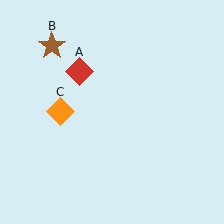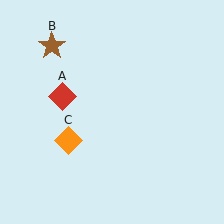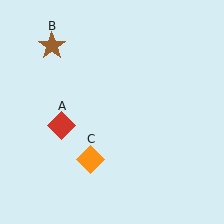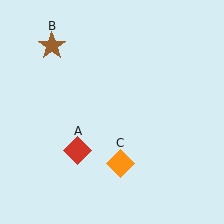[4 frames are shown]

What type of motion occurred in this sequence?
The red diamond (object A), orange diamond (object C) rotated counterclockwise around the center of the scene.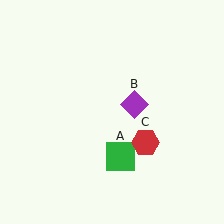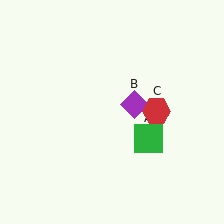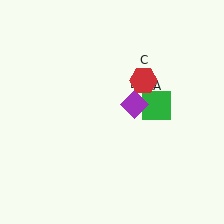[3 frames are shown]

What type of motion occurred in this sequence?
The green square (object A), red hexagon (object C) rotated counterclockwise around the center of the scene.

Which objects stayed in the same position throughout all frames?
Purple diamond (object B) remained stationary.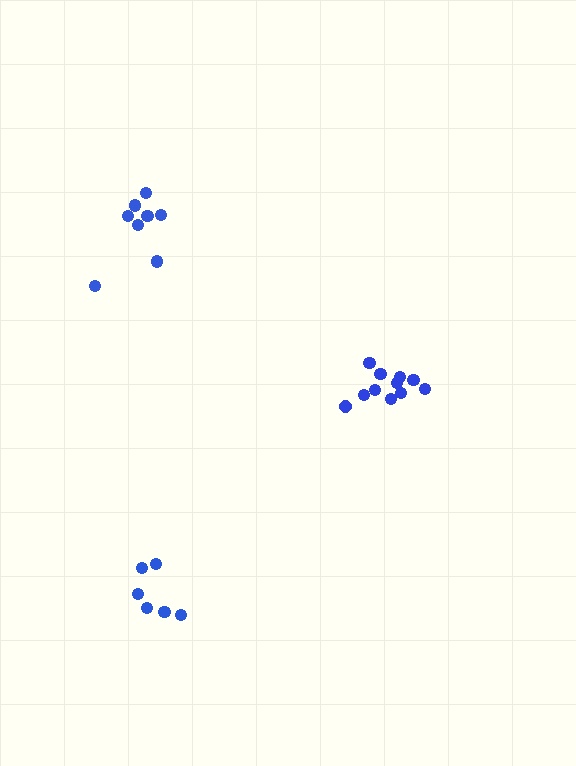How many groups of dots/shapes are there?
There are 3 groups.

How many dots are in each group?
Group 1: 11 dots, Group 2: 9 dots, Group 3: 6 dots (26 total).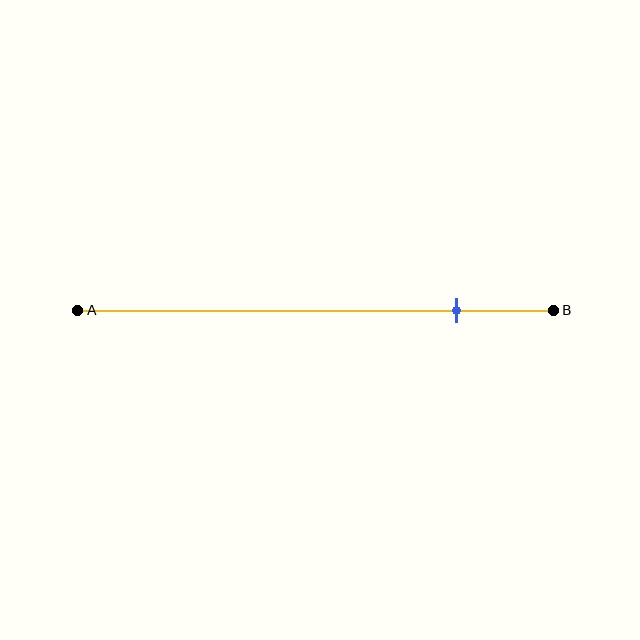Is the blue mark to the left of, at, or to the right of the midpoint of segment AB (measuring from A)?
The blue mark is to the right of the midpoint of segment AB.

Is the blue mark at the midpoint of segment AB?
No, the mark is at about 80% from A, not at the 50% midpoint.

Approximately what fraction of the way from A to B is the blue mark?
The blue mark is approximately 80% of the way from A to B.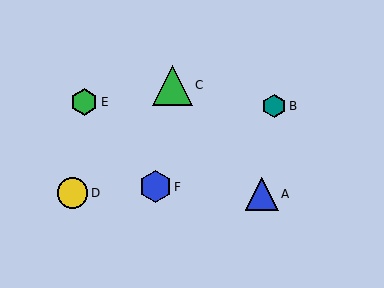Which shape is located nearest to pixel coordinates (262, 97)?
The teal hexagon (labeled B) at (274, 106) is nearest to that location.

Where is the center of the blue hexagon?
The center of the blue hexagon is at (156, 187).